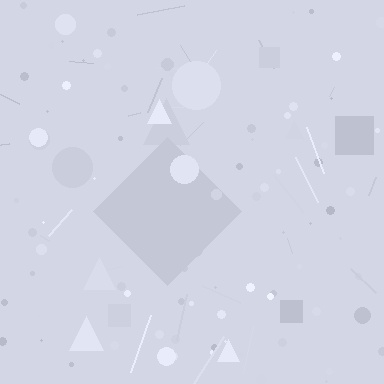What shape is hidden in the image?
A diamond is hidden in the image.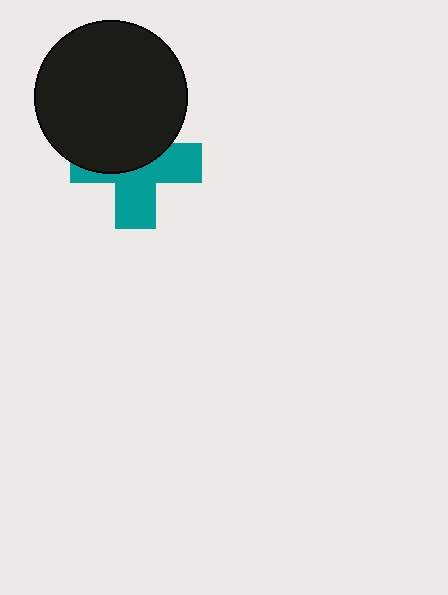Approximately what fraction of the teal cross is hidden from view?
Roughly 47% of the teal cross is hidden behind the black circle.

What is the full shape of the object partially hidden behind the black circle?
The partially hidden object is a teal cross.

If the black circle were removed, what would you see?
You would see the complete teal cross.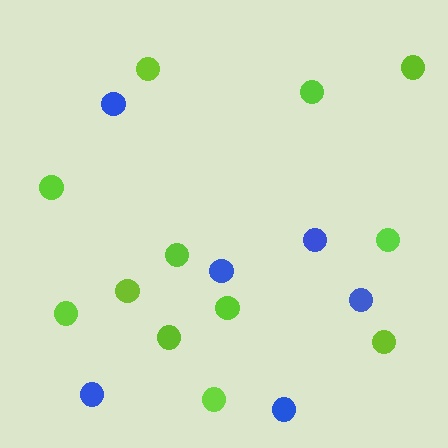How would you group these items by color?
There are 2 groups: one group of lime circles (12) and one group of blue circles (6).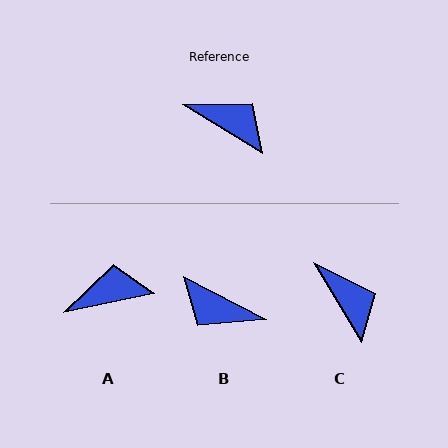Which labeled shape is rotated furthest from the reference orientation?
B, about 176 degrees away.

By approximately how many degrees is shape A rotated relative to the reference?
Approximately 43 degrees counter-clockwise.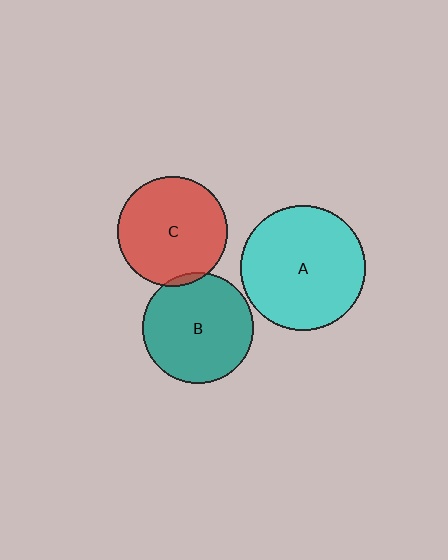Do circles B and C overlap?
Yes.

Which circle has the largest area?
Circle A (cyan).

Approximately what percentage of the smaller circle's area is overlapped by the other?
Approximately 5%.